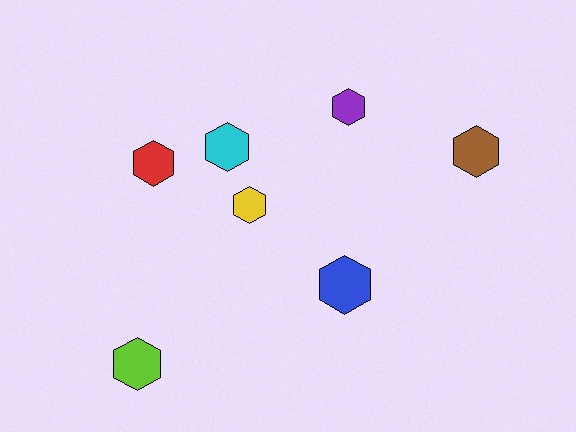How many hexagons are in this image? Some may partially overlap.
There are 7 hexagons.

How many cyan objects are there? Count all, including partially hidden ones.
There is 1 cyan object.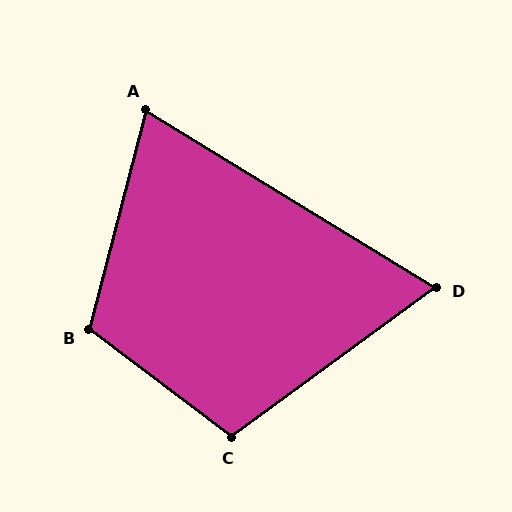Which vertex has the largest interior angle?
B, at approximately 112 degrees.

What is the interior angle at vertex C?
Approximately 107 degrees (obtuse).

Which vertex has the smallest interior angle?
D, at approximately 68 degrees.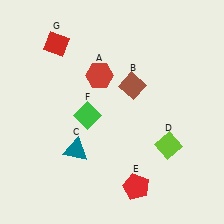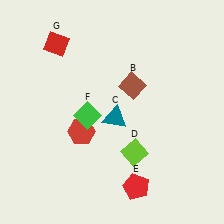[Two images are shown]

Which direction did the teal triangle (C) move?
The teal triangle (C) moved right.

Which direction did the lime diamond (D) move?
The lime diamond (D) moved left.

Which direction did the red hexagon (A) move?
The red hexagon (A) moved down.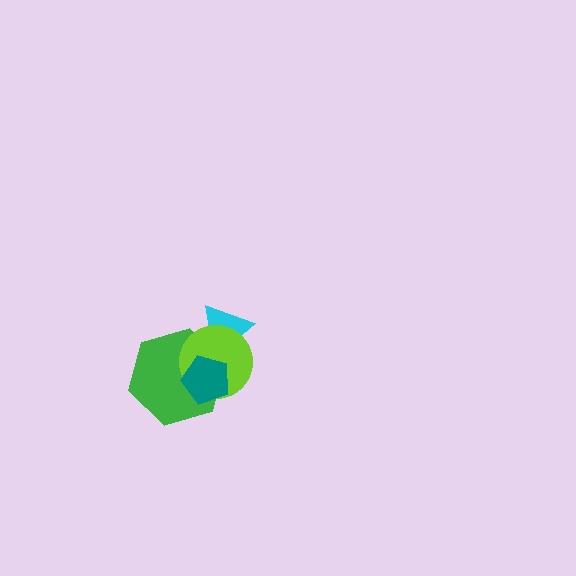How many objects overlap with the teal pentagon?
2 objects overlap with the teal pentagon.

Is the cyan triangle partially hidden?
Yes, it is partially covered by another shape.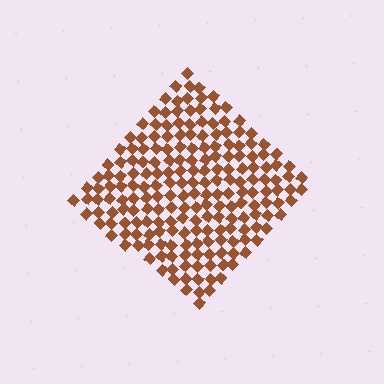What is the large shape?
The large shape is a diamond.